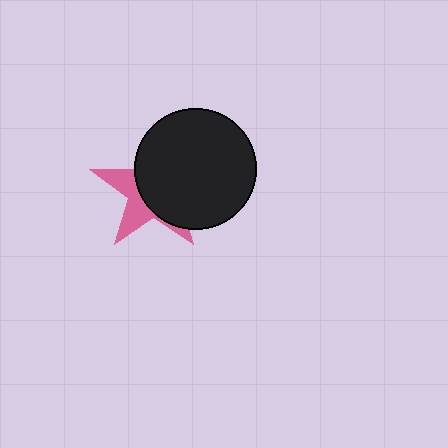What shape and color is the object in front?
The object in front is a black circle.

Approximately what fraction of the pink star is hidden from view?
Roughly 64% of the pink star is hidden behind the black circle.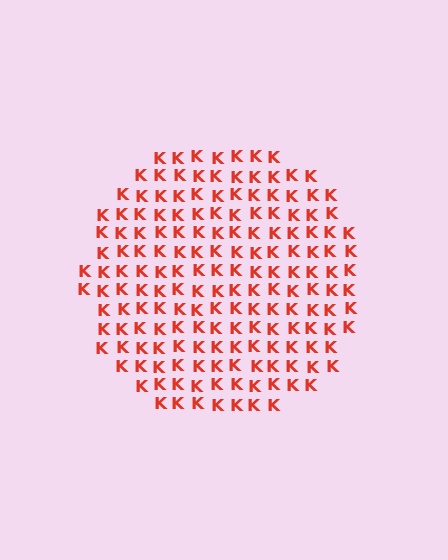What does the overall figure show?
The overall figure shows a circle.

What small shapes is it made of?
It is made of small letter K's.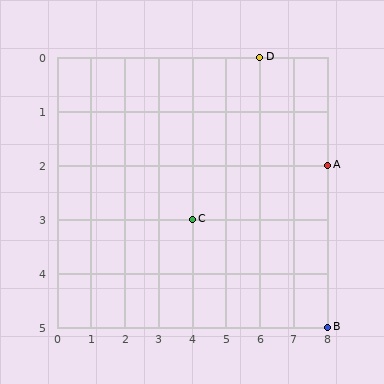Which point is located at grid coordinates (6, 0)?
Point D is at (6, 0).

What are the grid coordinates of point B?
Point B is at grid coordinates (8, 5).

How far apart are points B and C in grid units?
Points B and C are 4 columns and 2 rows apart (about 4.5 grid units diagonally).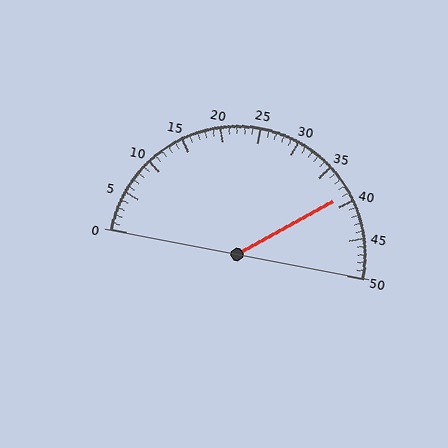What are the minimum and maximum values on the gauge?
The gauge ranges from 0 to 50.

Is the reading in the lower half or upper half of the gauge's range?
The reading is in the upper half of the range (0 to 50).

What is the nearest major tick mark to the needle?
The nearest major tick mark is 40.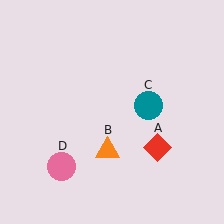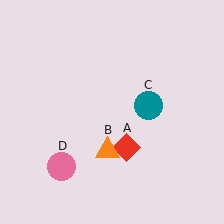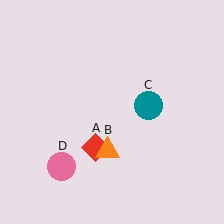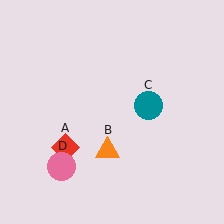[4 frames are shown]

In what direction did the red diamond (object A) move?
The red diamond (object A) moved left.